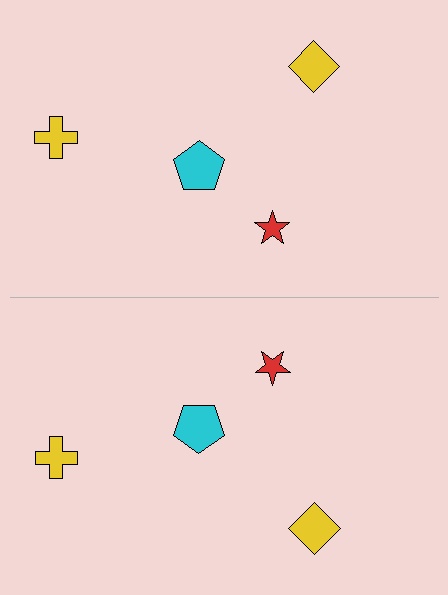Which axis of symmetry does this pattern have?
The pattern has a horizontal axis of symmetry running through the center of the image.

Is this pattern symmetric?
Yes, this pattern has bilateral (reflection) symmetry.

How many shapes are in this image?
There are 8 shapes in this image.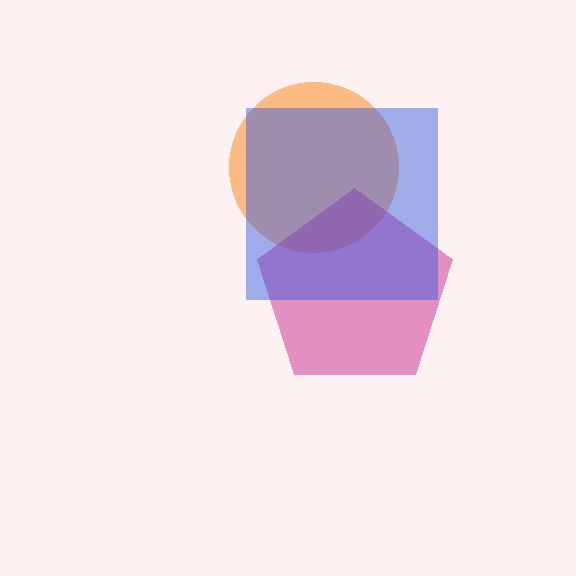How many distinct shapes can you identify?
There are 3 distinct shapes: an orange circle, a magenta pentagon, a blue square.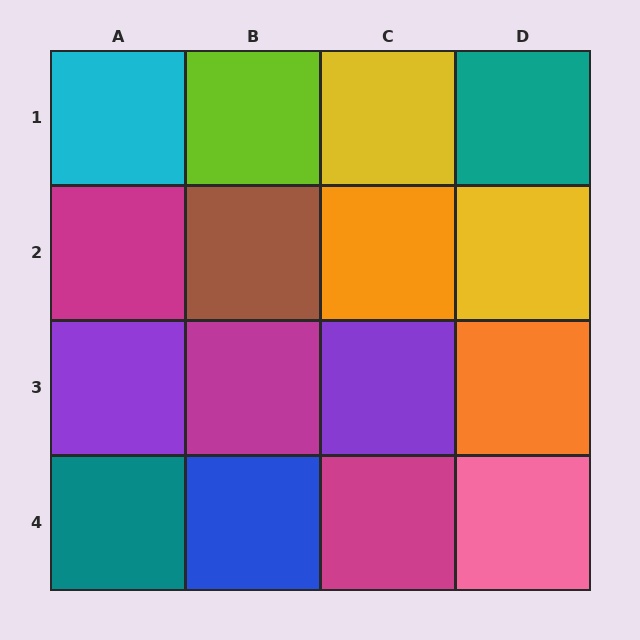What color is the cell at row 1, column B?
Lime.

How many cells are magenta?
3 cells are magenta.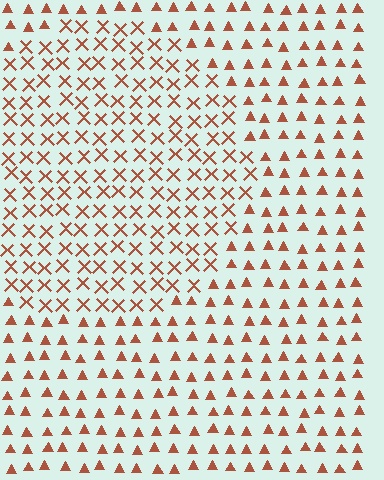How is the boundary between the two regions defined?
The boundary is defined by a change in element shape: X marks inside vs. triangles outside. All elements share the same color and spacing.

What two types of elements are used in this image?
The image uses X marks inside the circle region and triangles outside it.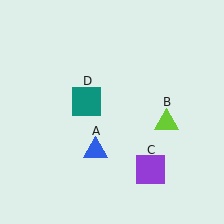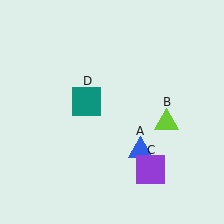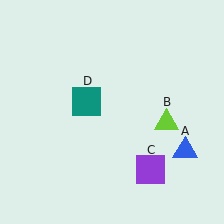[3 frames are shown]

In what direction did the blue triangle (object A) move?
The blue triangle (object A) moved right.